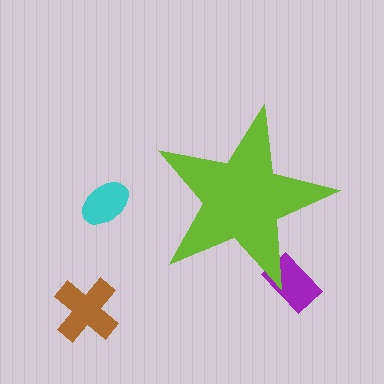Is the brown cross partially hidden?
No, the brown cross is fully visible.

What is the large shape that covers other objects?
A lime star.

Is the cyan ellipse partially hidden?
No, the cyan ellipse is fully visible.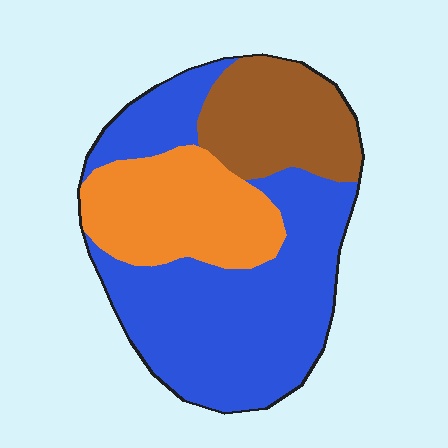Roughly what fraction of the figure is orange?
Orange takes up about one quarter (1/4) of the figure.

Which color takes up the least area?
Brown, at roughly 20%.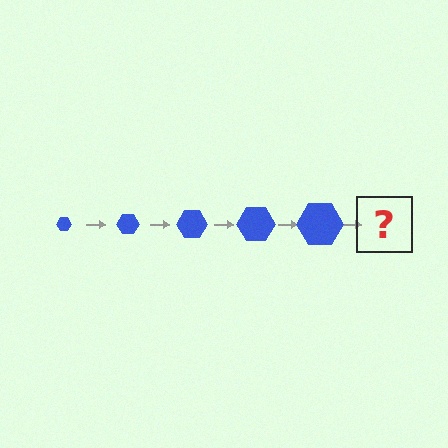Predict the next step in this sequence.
The next step is a blue hexagon, larger than the previous one.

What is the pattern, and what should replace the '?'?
The pattern is that the hexagon gets progressively larger each step. The '?' should be a blue hexagon, larger than the previous one.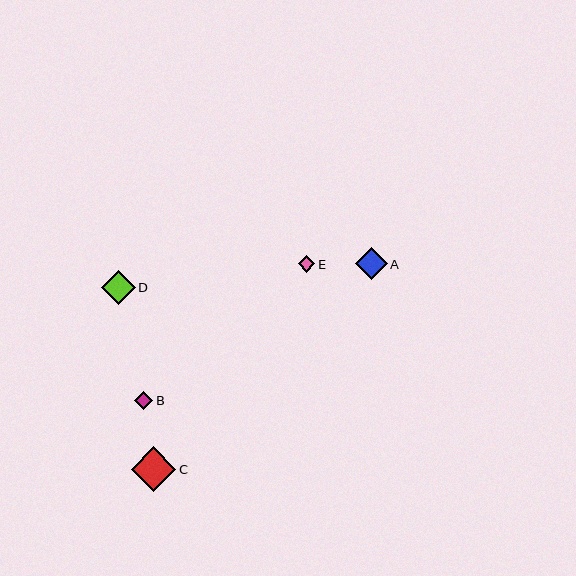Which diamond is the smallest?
Diamond E is the smallest with a size of approximately 16 pixels.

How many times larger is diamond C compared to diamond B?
Diamond C is approximately 2.5 times the size of diamond B.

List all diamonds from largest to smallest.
From largest to smallest: C, D, A, B, E.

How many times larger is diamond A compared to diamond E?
Diamond A is approximately 1.9 times the size of diamond E.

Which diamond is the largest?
Diamond C is the largest with a size of approximately 44 pixels.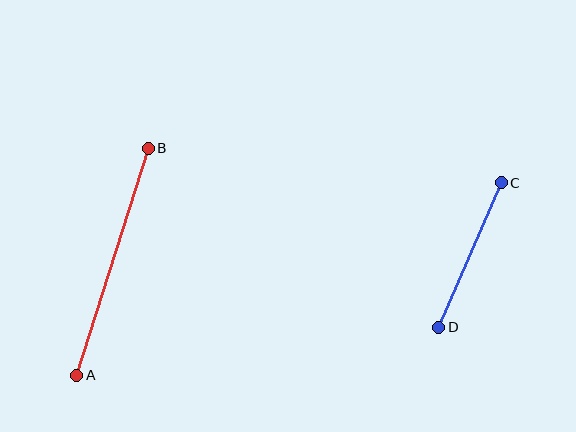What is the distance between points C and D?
The distance is approximately 157 pixels.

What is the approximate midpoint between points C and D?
The midpoint is at approximately (470, 255) pixels.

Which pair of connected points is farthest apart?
Points A and B are farthest apart.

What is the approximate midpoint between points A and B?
The midpoint is at approximately (112, 262) pixels.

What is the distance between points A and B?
The distance is approximately 238 pixels.